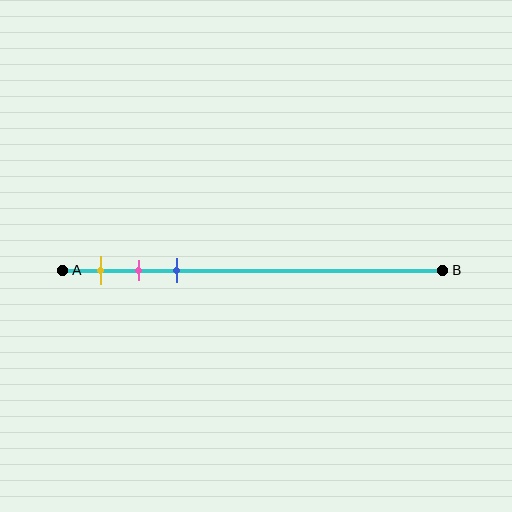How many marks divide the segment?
There are 3 marks dividing the segment.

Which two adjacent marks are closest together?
The pink and blue marks are the closest adjacent pair.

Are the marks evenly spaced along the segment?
Yes, the marks are approximately evenly spaced.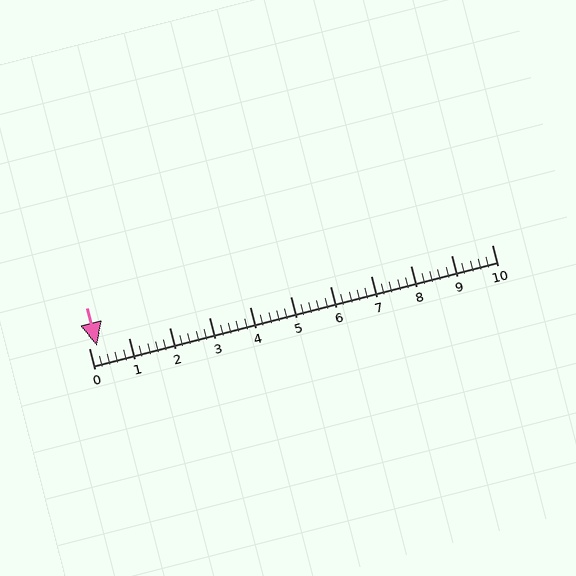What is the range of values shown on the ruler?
The ruler shows values from 0 to 10.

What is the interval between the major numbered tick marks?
The major tick marks are spaced 1 units apart.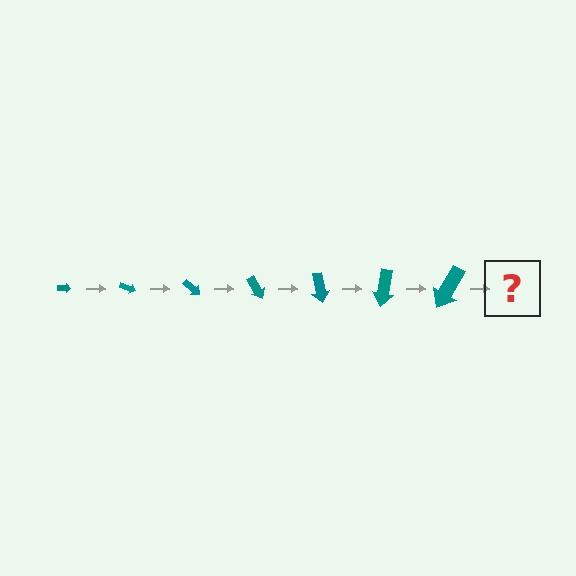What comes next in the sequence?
The next element should be an arrow, larger than the previous one and rotated 140 degrees from the start.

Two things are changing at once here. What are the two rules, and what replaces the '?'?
The two rules are that the arrow grows larger each step and it rotates 20 degrees each step. The '?' should be an arrow, larger than the previous one and rotated 140 degrees from the start.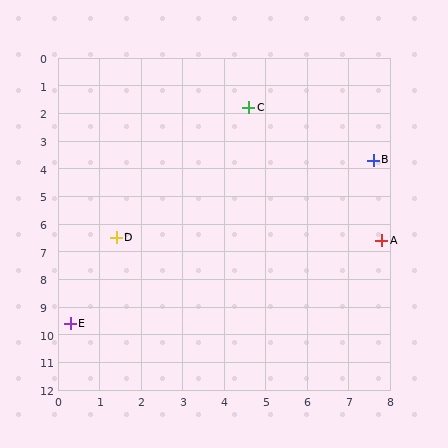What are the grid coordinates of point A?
Point A is at approximately (7.8, 6.6).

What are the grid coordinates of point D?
Point D is at approximately (1.4, 6.5).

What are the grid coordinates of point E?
Point E is at approximately (0.3, 9.6).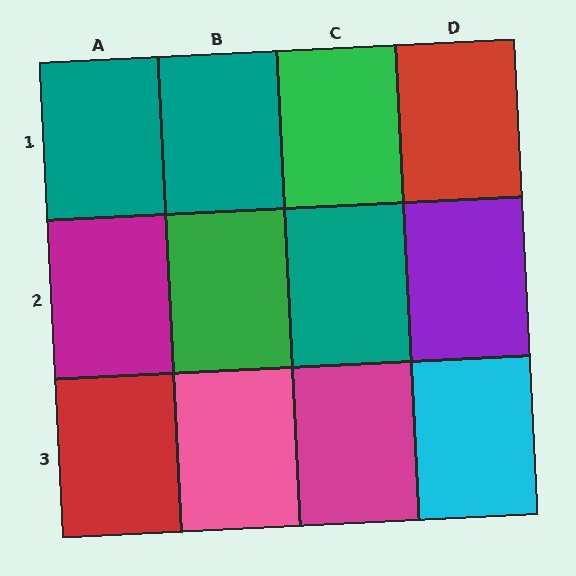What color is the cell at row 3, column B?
Pink.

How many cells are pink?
1 cell is pink.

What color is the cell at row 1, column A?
Teal.